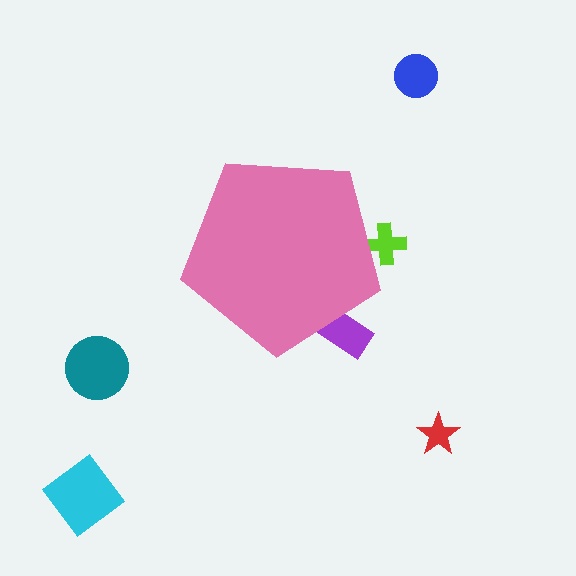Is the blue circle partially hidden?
No, the blue circle is fully visible.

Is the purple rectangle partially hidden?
Yes, the purple rectangle is partially hidden behind the pink pentagon.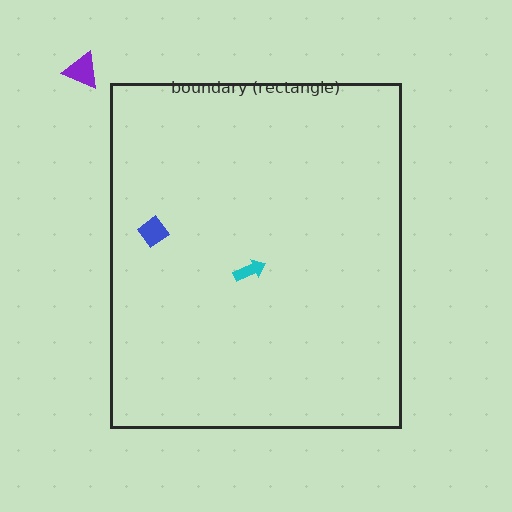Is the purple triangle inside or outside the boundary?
Outside.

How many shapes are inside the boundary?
2 inside, 1 outside.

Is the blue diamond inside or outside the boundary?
Inside.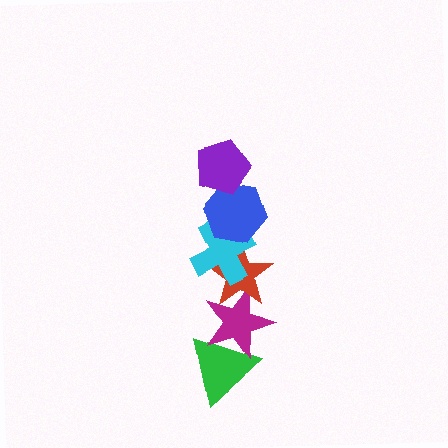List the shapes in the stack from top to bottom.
From top to bottom: the purple pentagon, the blue hexagon, the cyan cross, the red star, the magenta star, the green triangle.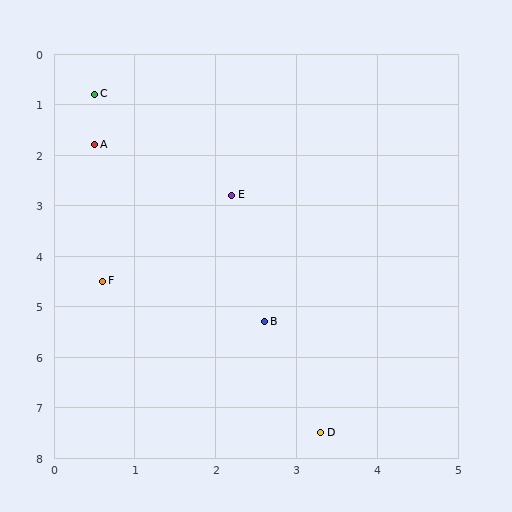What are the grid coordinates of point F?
Point F is at approximately (0.6, 4.5).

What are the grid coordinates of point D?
Point D is at approximately (3.3, 7.5).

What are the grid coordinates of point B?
Point B is at approximately (2.6, 5.3).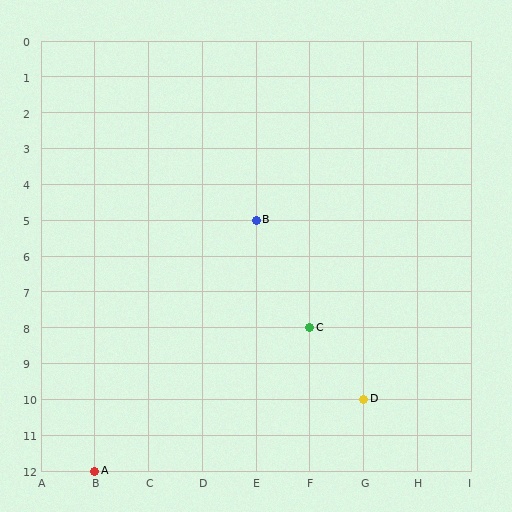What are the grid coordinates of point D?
Point D is at grid coordinates (G, 10).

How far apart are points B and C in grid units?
Points B and C are 1 column and 3 rows apart (about 3.2 grid units diagonally).